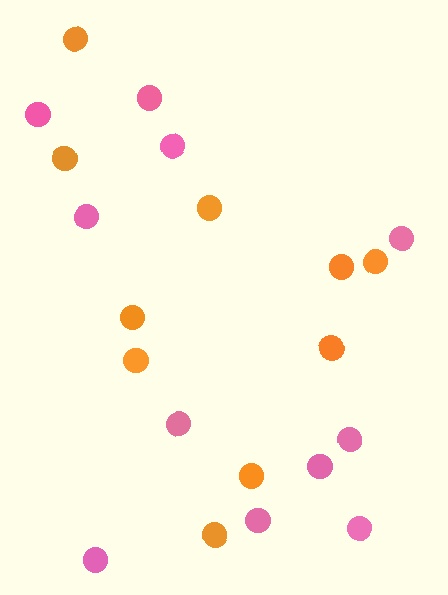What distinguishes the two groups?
There are 2 groups: one group of orange circles (10) and one group of pink circles (11).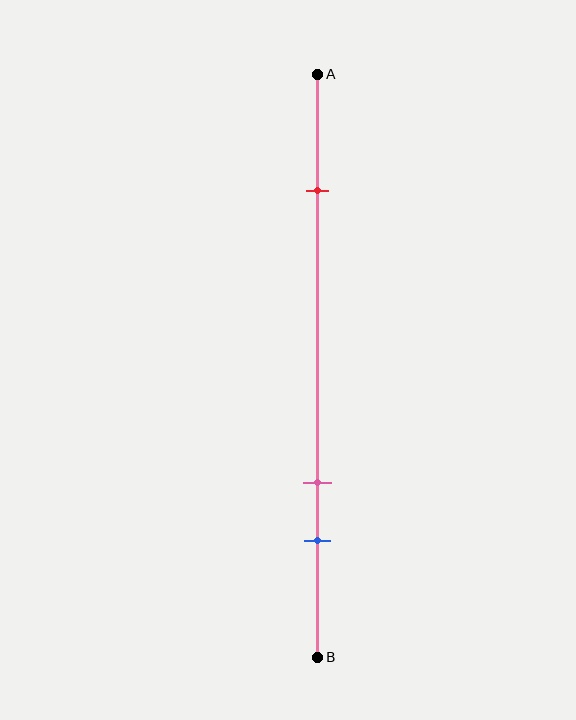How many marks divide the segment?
There are 3 marks dividing the segment.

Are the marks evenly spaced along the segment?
No, the marks are not evenly spaced.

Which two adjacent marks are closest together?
The pink and blue marks are the closest adjacent pair.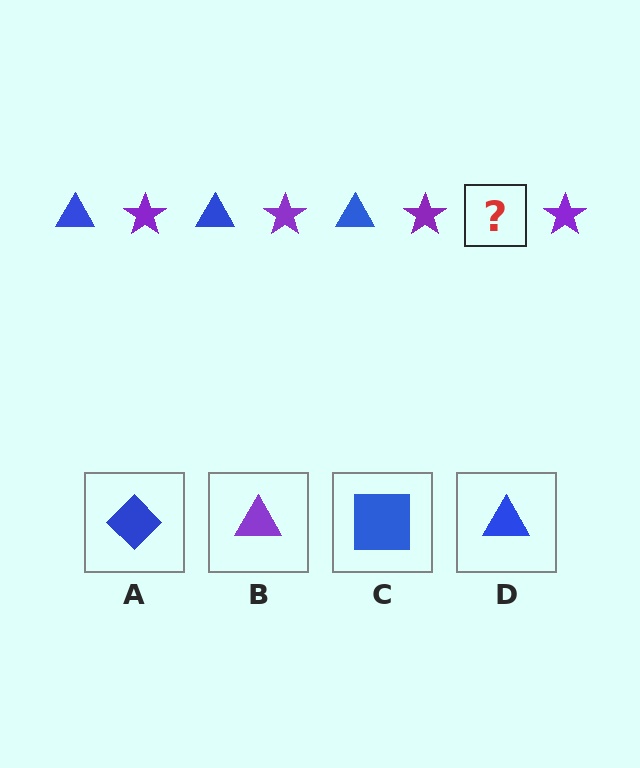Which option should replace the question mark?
Option D.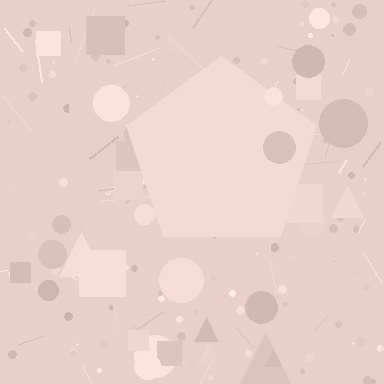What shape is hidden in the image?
A pentagon is hidden in the image.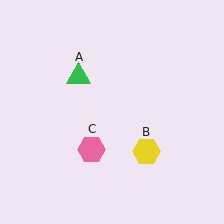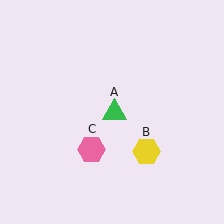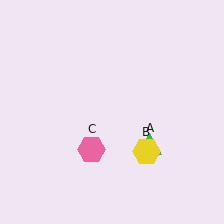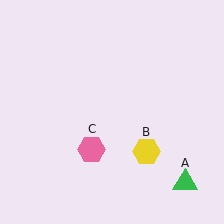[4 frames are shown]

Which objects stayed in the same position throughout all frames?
Yellow hexagon (object B) and pink hexagon (object C) remained stationary.